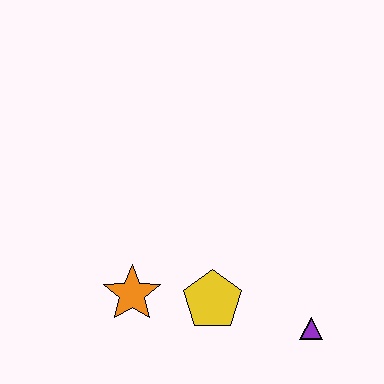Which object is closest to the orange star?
The yellow pentagon is closest to the orange star.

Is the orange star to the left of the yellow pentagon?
Yes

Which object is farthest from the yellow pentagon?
The purple triangle is farthest from the yellow pentagon.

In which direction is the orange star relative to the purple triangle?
The orange star is to the left of the purple triangle.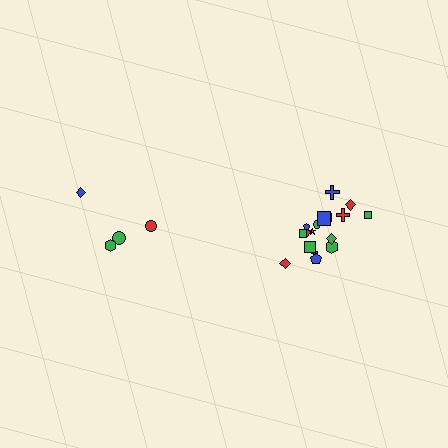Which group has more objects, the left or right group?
The right group.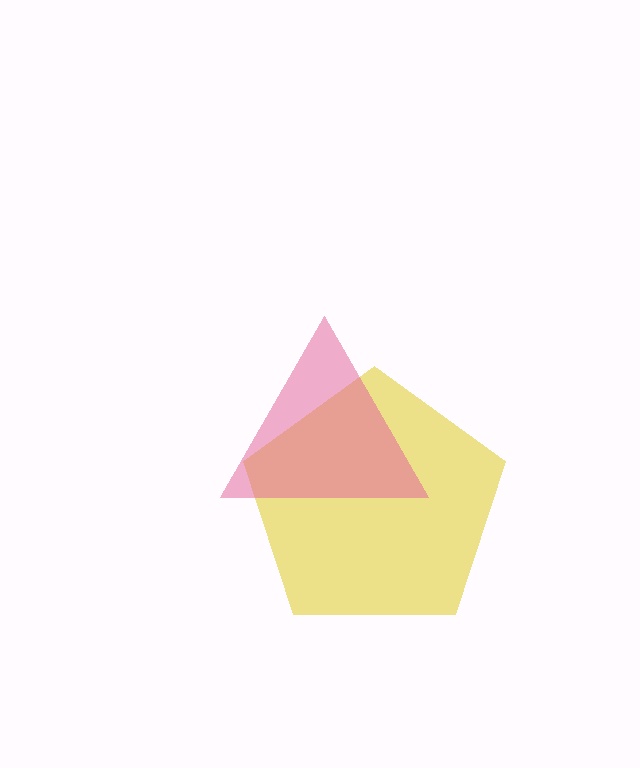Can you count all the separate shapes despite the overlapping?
Yes, there are 2 separate shapes.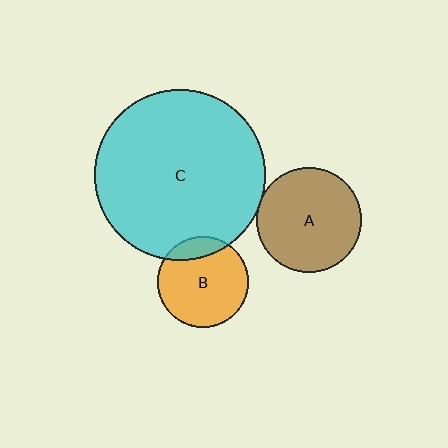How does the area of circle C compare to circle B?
Approximately 3.5 times.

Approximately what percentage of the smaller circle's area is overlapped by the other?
Approximately 5%.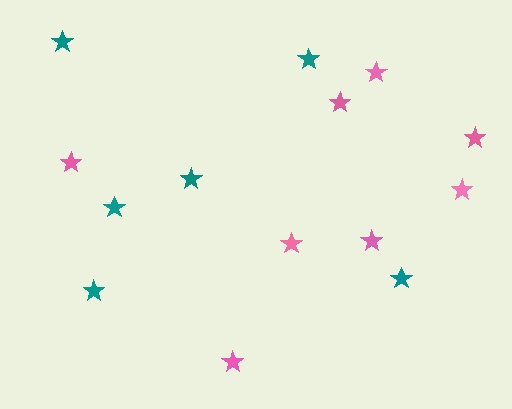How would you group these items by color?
There are 2 groups: one group of pink stars (8) and one group of teal stars (6).